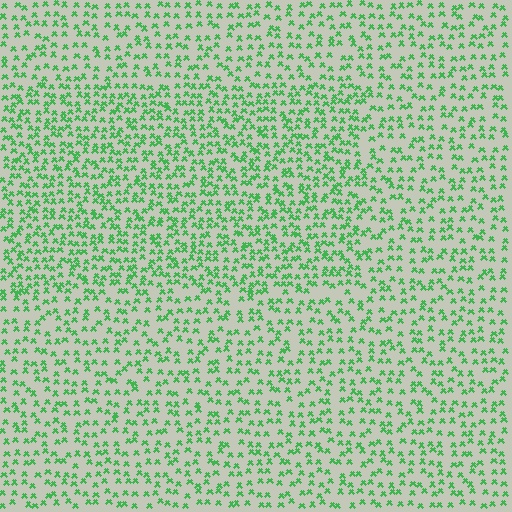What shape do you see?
I see a rectangle.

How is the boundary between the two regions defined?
The boundary is defined by a change in element density (approximately 1.5x ratio). All elements are the same color, size, and shape.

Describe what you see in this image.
The image contains small green elements arranged at two different densities. A rectangle-shaped region is visible where the elements are more densely packed than the surrounding area.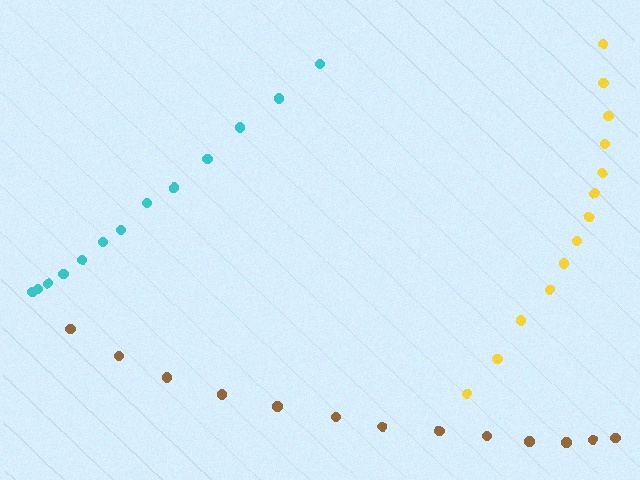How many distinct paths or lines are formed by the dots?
There are 3 distinct paths.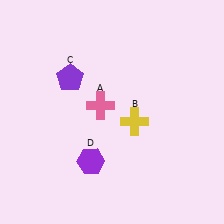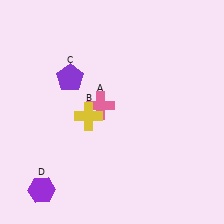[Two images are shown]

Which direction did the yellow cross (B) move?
The yellow cross (B) moved left.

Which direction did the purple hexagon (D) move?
The purple hexagon (D) moved left.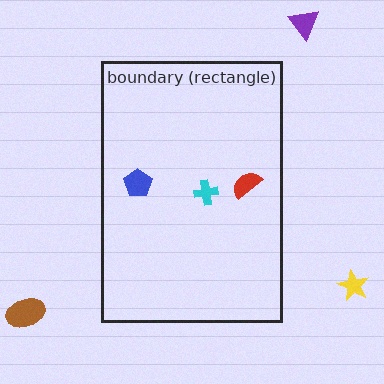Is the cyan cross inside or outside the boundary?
Inside.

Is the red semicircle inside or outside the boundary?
Inside.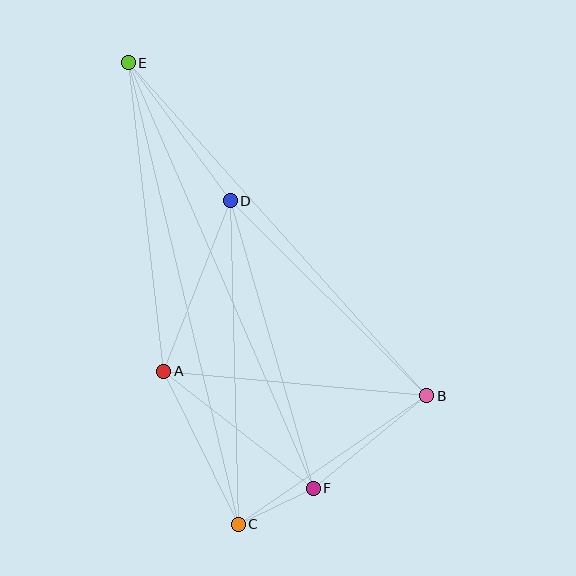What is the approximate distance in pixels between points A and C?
The distance between A and C is approximately 170 pixels.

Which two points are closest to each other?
Points C and F are closest to each other.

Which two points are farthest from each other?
Points C and E are farthest from each other.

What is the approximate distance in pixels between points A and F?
The distance between A and F is approximately 190 pixels.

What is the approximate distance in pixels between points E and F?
The distance between E and F is approximately 464 pixels.